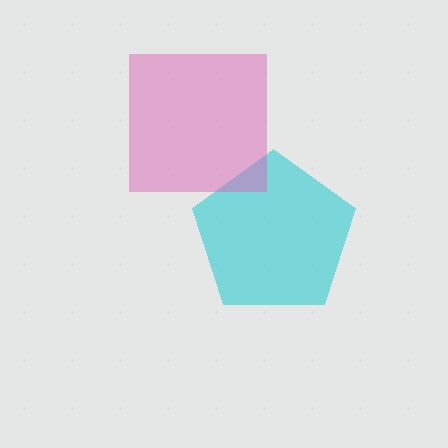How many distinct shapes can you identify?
There are 2 distinct shapes: a cyan pentagon, a pink square.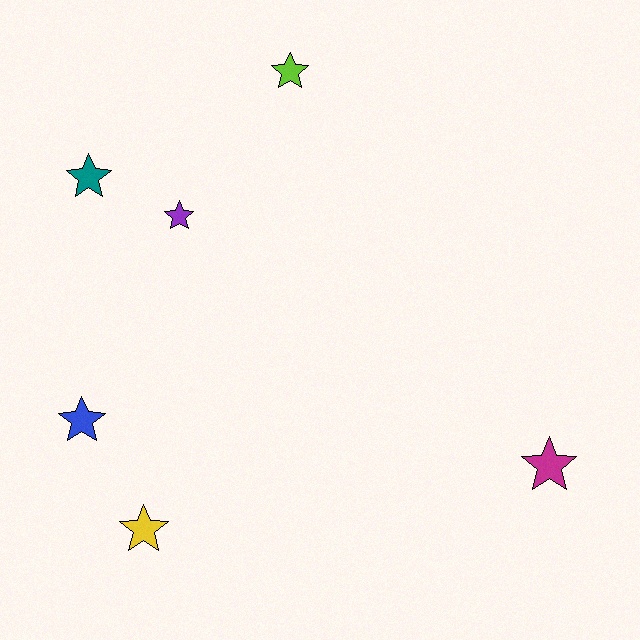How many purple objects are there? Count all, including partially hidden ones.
There is 1 purple object.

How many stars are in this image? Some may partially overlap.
There are 6 stars.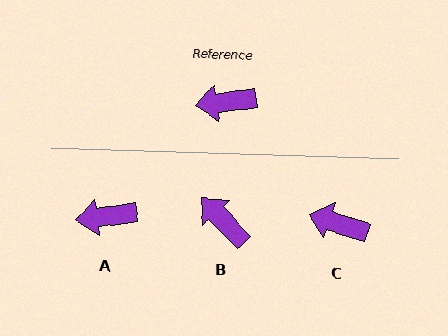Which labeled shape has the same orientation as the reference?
A.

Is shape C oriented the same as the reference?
No, it is off by about 26 degrees.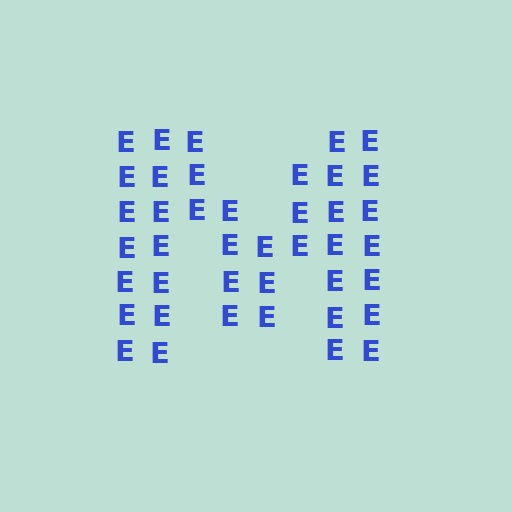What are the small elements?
The small elements are letter E's.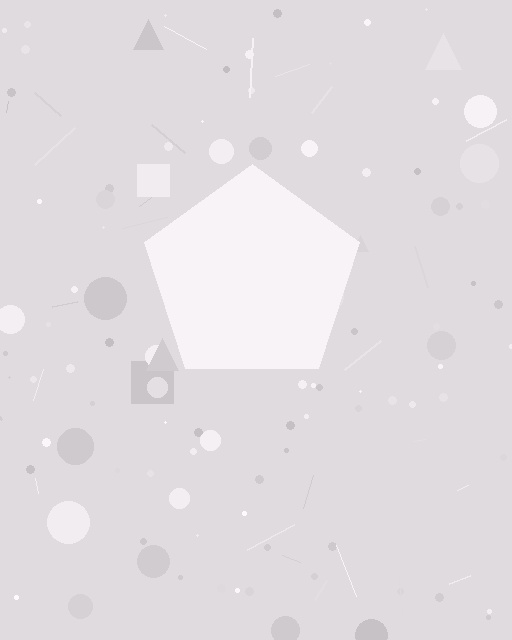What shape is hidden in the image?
A pentagon is hidden in the image.